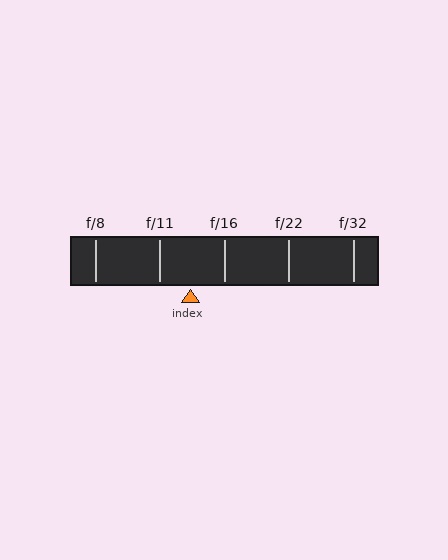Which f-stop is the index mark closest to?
The index mark is closest to f/11.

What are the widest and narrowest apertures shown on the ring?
The widest aperture shown is f/8 and the narrowest is f/32.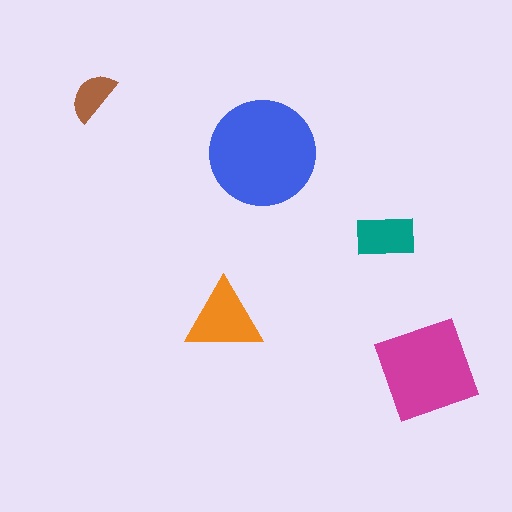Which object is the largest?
The blue circle.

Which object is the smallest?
The brown semicircle.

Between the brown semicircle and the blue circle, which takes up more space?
The blue circle.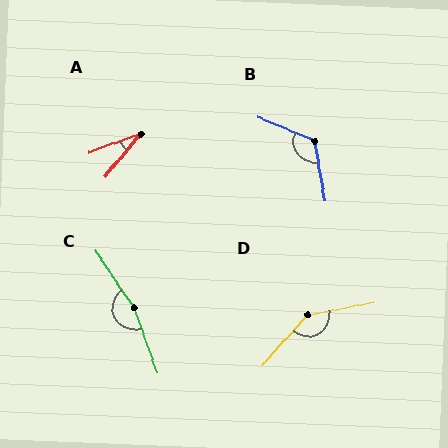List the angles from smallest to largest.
A (30°), B (122°), D (143°), C (165°).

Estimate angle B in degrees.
Approximately 122 degrees.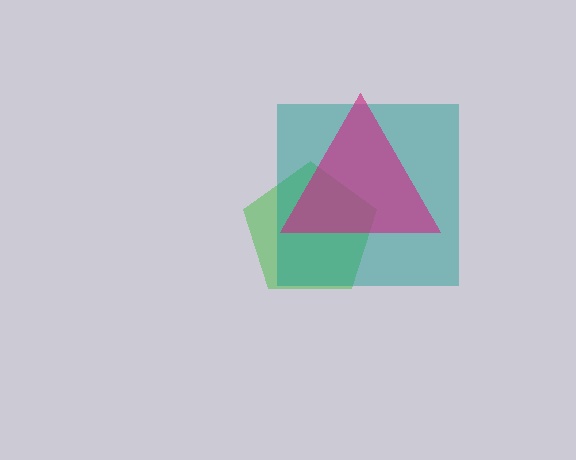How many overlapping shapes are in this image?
There are 3 overlapping shapes in the image.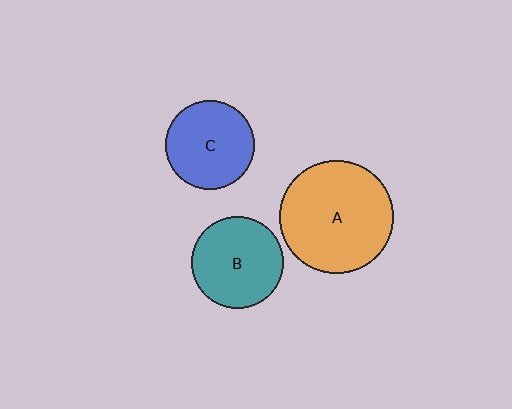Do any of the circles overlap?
No, none of the circles overlap.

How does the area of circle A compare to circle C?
Approximately 1.6 times.